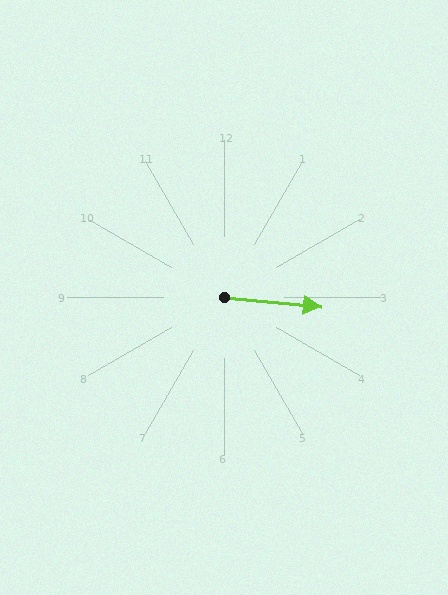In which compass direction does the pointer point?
East.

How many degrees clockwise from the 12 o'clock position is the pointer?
Approximately 95 degrees.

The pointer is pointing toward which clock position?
Roughly 3 o'clock.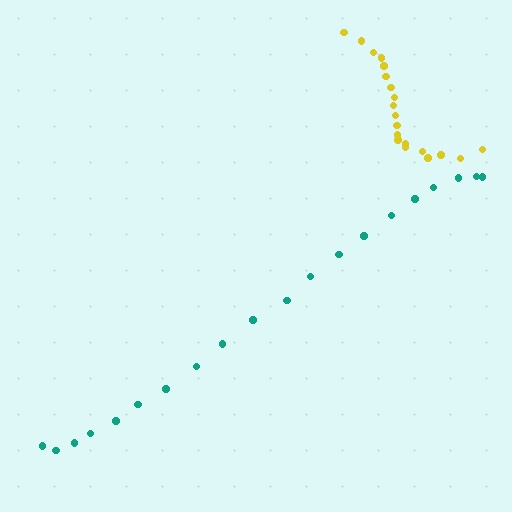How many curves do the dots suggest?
There are 2 distinct paths.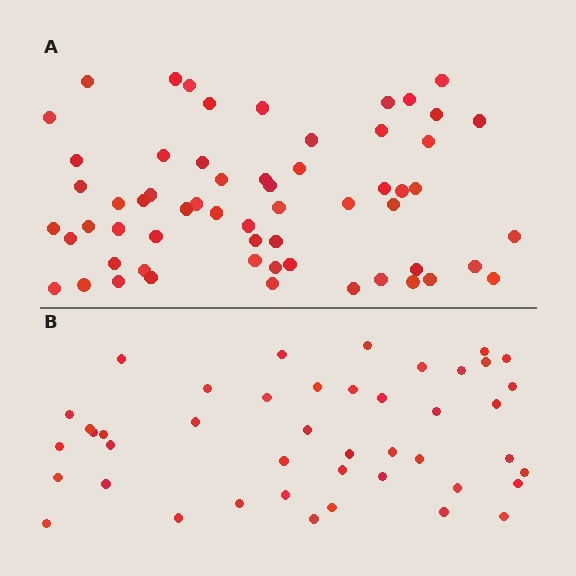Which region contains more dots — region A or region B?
Region A (the top region) has more dots.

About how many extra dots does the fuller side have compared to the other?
Region A has approximately 15 more dots than region B.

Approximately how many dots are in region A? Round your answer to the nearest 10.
About 60 dots.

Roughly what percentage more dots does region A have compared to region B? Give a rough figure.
About 35% more.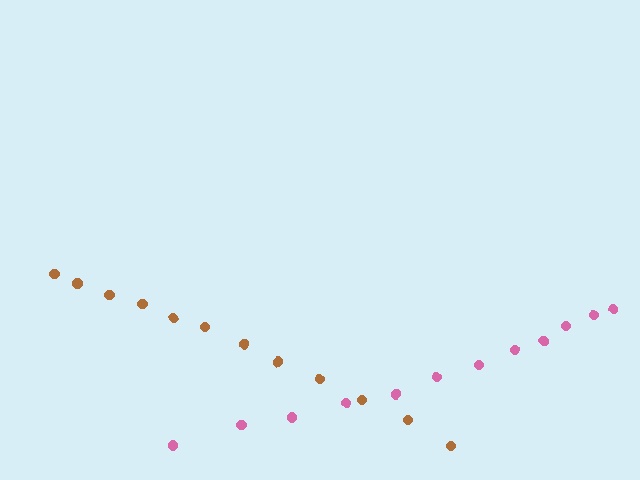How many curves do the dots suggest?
There are 2 distinct paths.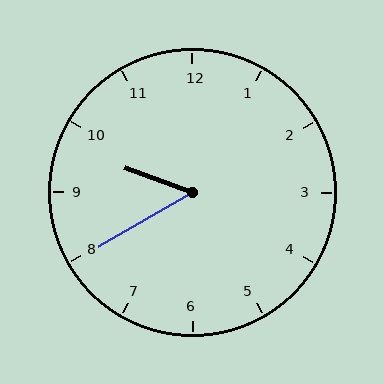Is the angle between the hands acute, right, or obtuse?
It is acute.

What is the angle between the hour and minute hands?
Approximately 50 degrees.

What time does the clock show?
9:40.